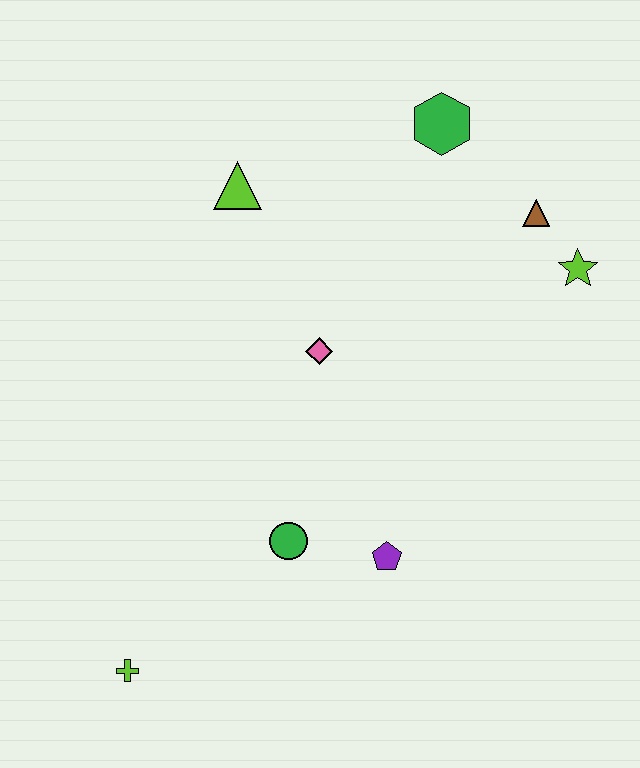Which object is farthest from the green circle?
The green hexagon is farthest from the green circle.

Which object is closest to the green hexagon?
The brown triangle is closest to the green hexagon.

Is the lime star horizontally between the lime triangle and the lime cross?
No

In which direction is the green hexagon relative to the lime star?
The green hexagon is above the lime star.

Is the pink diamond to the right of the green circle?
Yes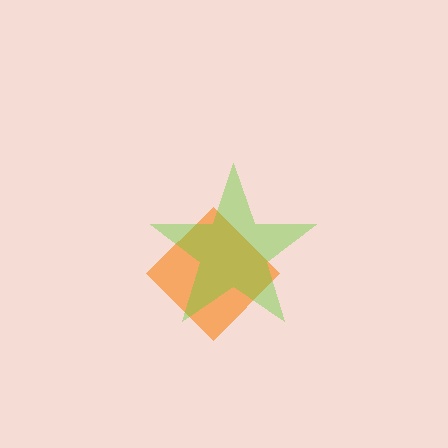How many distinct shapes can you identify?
There are 2 distinct shapes: an orange diamond, a lime star.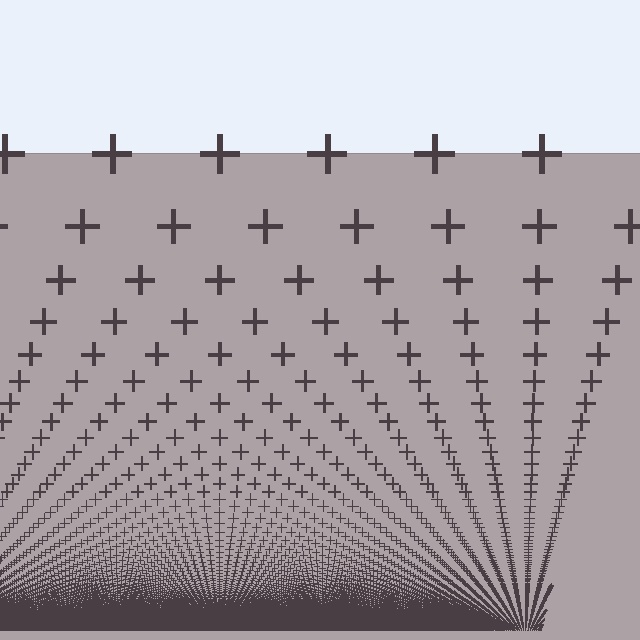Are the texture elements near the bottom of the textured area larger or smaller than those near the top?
Smaller. The gradient is inverted — elements near the bottom are smaller and denser.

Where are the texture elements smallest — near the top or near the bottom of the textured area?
Near the bottom.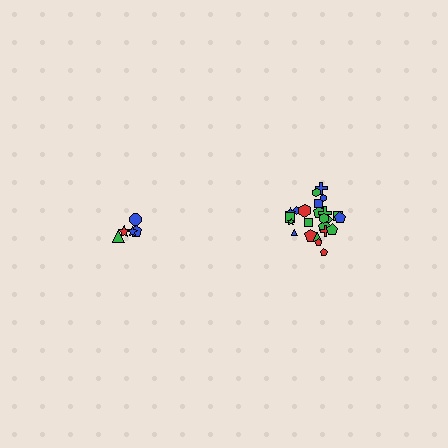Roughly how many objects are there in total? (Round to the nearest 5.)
Roughly 30 objects in total.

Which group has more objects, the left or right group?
The right group.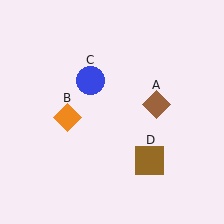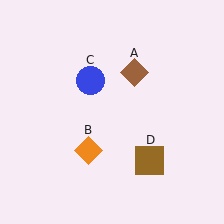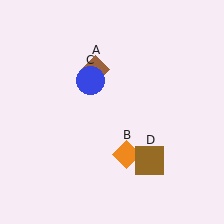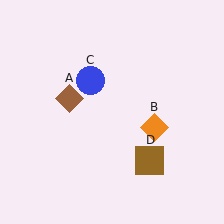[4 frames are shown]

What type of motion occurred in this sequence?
The brown diamond (object A), orange diamond (object B) rotated counterclockwise around the center of the scene.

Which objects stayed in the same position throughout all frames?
Blue circle (object C) and brown square (object D) remained stationary.